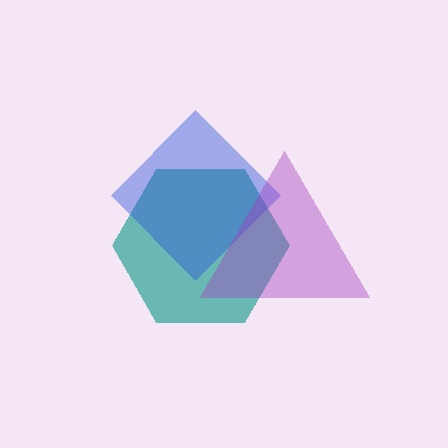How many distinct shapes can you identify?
There are 3 distinct shapes: a teal hexagon, a blue diamond, a purple triangle.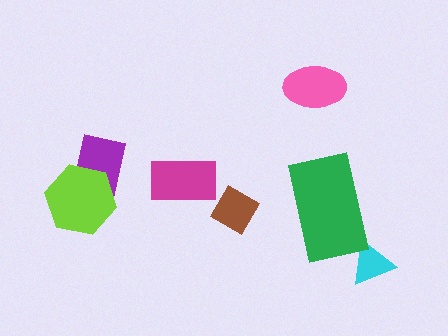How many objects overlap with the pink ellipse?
0 objects overlap with the pink ellipse.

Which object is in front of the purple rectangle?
The lime hexagon is in front of the purple rectangle.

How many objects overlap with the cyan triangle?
0 objects overlap with the cyan triangle.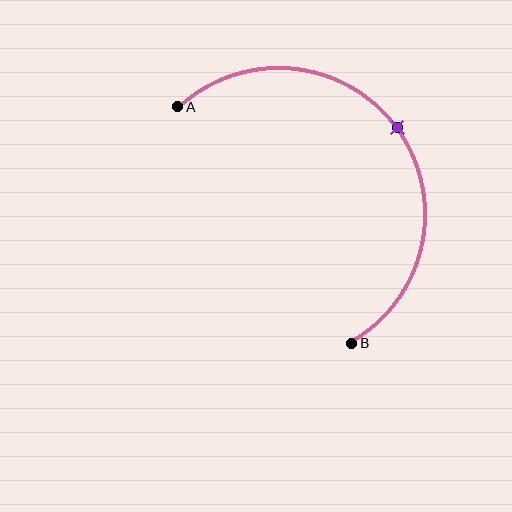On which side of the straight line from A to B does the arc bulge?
The arc bulges above and to the right of the straight line connecting A and B.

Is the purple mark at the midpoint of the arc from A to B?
Yes. The purple mark lies on the arc at equal arc-length from both A and B — it is the arc midpoint.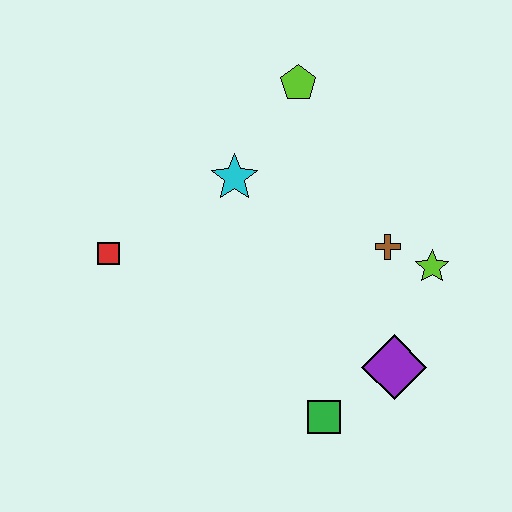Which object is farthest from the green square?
The lime pentagon is farthest from the green square.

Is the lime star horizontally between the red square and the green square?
No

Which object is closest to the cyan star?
The lime pentagon is closest to the cyan star.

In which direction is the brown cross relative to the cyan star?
The brown cross is to the right of the cyan star.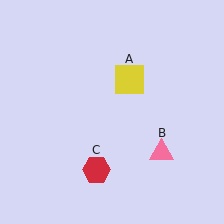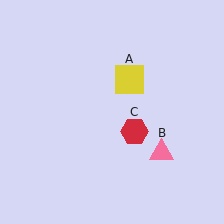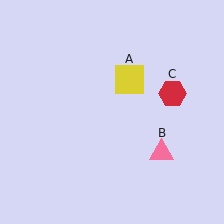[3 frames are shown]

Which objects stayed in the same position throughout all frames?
Yellow square (object A) and pink triangle (object B) remained stationary.